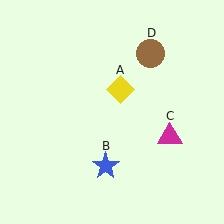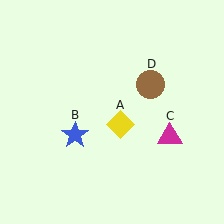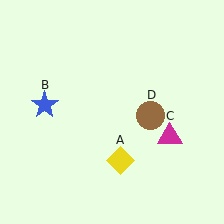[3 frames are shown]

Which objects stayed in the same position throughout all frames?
Magenta triangle (object C) remained stationary.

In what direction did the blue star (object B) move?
The blue star (object B) moved up and to the left.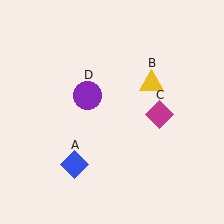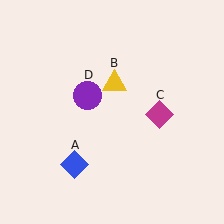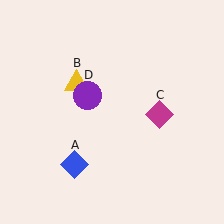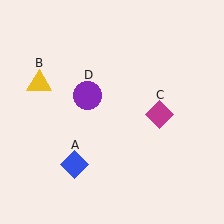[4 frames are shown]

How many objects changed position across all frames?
1 object changed position: yellow triangle (object B).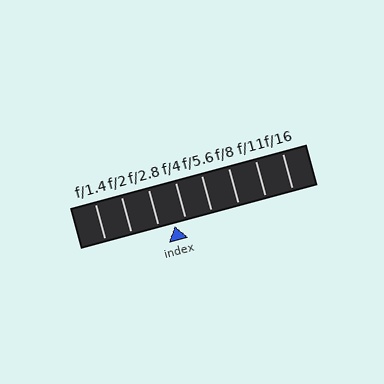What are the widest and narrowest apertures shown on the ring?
The widest aperture shown is f/1.4 and the narrowest is f/16.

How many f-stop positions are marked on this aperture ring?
There are 8 f-stop positions marked.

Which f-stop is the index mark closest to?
The index mark is closest to f/4.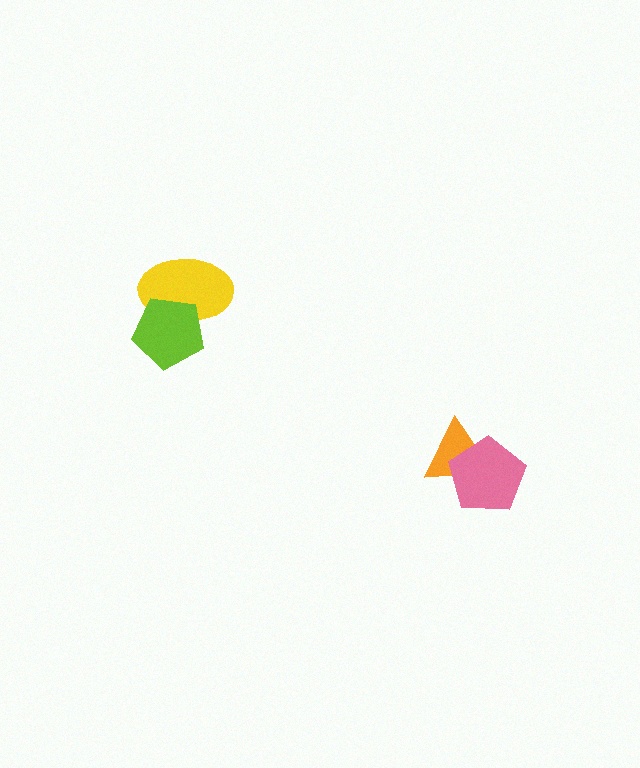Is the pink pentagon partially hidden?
No, no other shape covers it.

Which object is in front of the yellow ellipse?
The lime pentagon is in front of the yellow ellipse.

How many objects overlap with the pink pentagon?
1 object overlaps with the pink pentagon.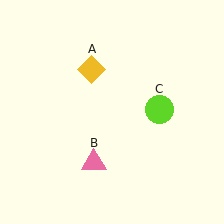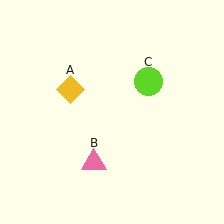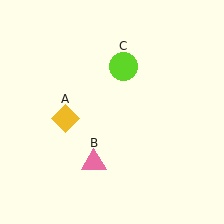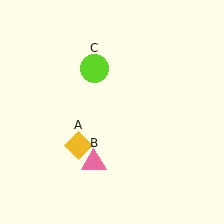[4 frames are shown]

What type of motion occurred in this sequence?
The yellow diamond (object A), lime circle (object C) rotated counterclockwise around the center of the scene.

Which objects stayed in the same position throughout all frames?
Pink triangle (object B) remained stationary.